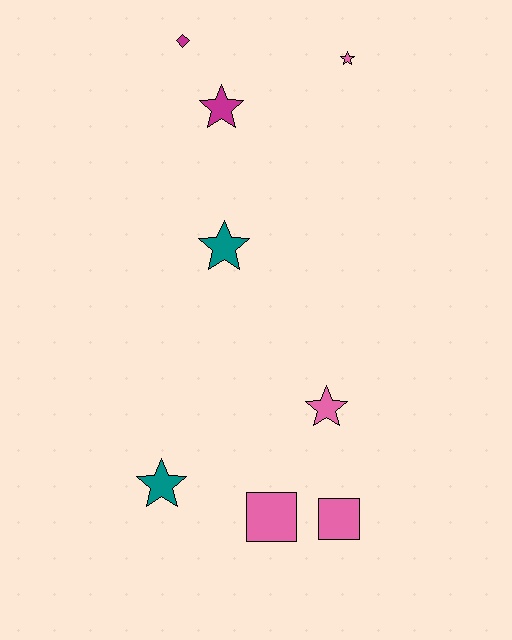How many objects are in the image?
There are 8 objects.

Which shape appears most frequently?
Star, with 5 objects.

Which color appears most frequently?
Pink, with 4 objects.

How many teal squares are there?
There are no teal squares.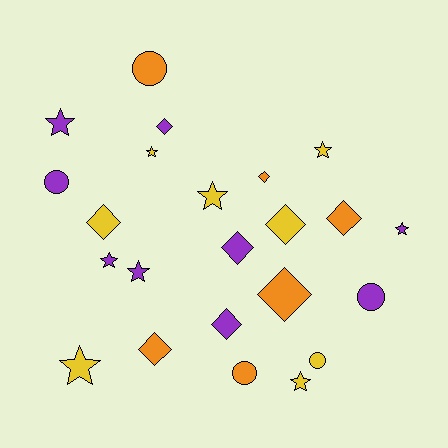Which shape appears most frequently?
Diamond, with 9 objects.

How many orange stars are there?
There are no orange stars.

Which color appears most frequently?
Purple, with 9 objects.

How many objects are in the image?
There are 23 objects.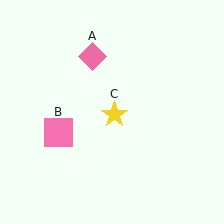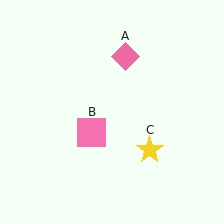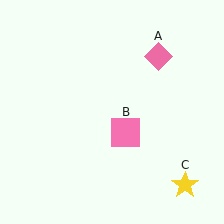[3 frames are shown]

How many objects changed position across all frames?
3 objects changed position: pink diamond (object A), pink square (object B), yellow star (object C).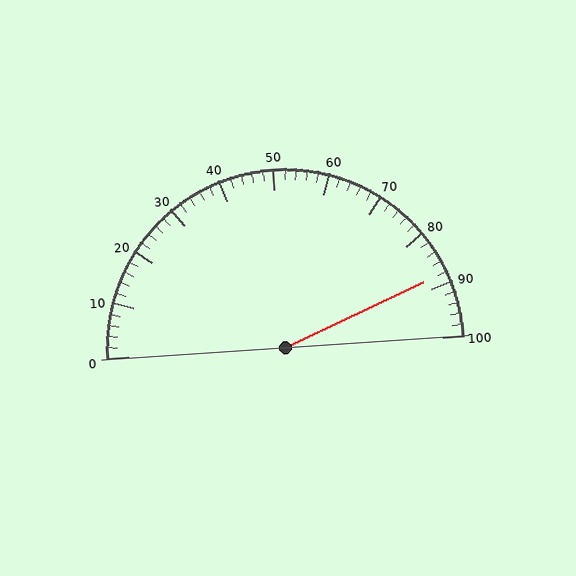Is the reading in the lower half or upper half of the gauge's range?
The reading is in the upper half of the range (0 to 100).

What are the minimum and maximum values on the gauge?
The gauge ranges from 0 to 100.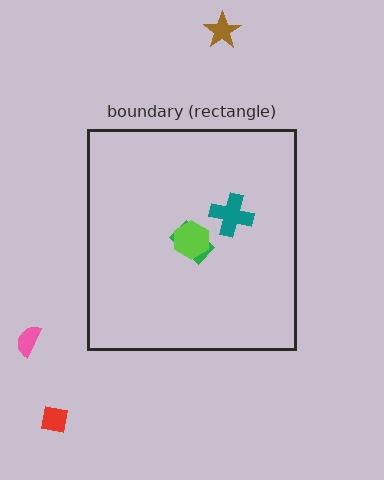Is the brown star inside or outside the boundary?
Outside.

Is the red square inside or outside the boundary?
Outside.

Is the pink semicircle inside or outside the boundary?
Outside.